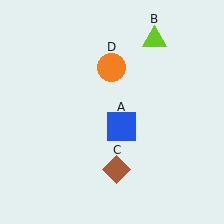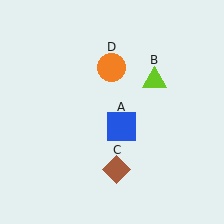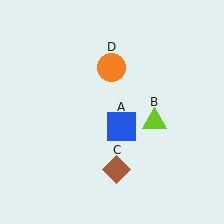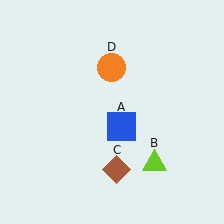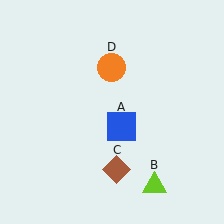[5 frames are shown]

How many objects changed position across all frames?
1 object changed position: lime triangle (object B).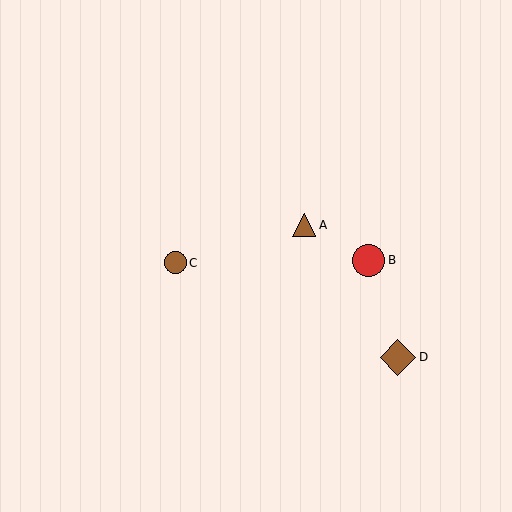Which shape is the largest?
The brown diamond (labeled D) is the largest.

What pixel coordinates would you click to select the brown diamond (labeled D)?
Click at (398, 357) to select the brown diamond D.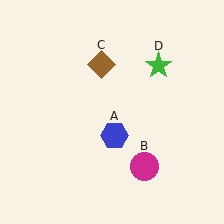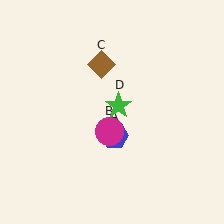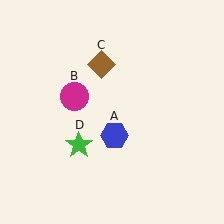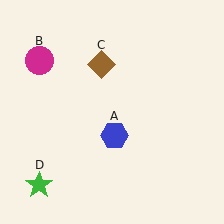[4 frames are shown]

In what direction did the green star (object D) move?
The green star (object D) moved down and to the left.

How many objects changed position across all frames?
2 objects changed position: magenta circle (object B), green star (object D).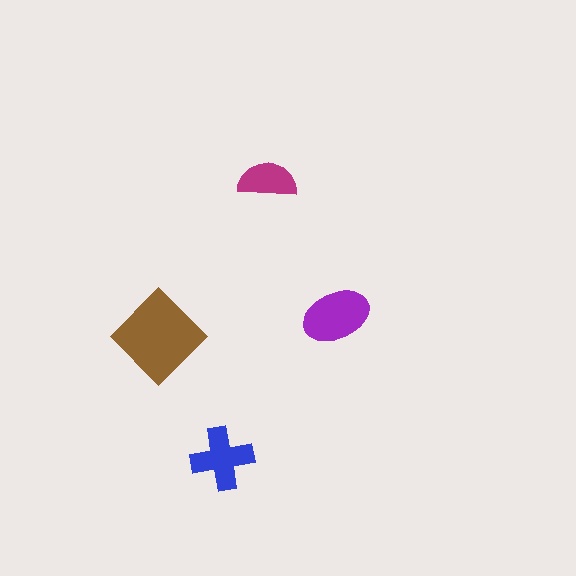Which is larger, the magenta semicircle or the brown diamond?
The brown diamond.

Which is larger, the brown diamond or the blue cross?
The brown diamond.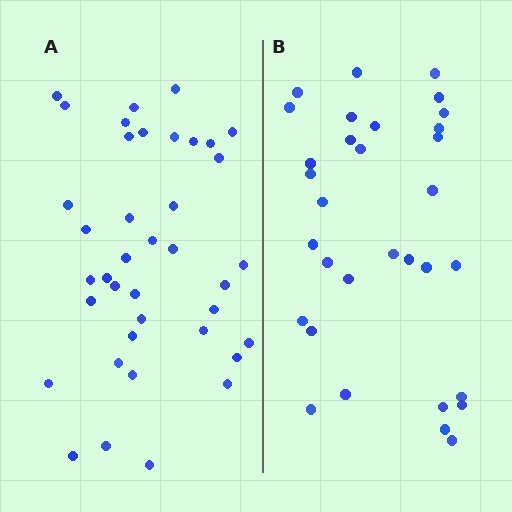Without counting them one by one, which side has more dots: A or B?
Region A (the left region) has more dots.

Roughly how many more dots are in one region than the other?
Region A has roughly 8 or so more dots than region B.